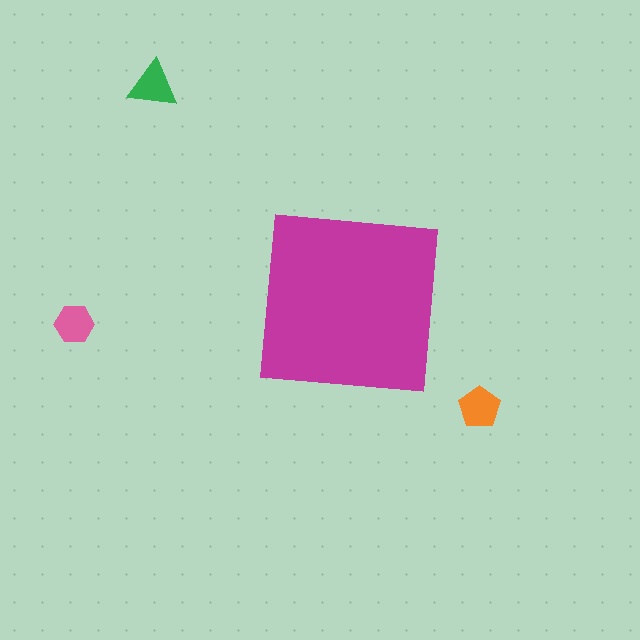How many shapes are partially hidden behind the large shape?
0 shapes are partially hidden.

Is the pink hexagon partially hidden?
No, the pink hexagon is fully visible.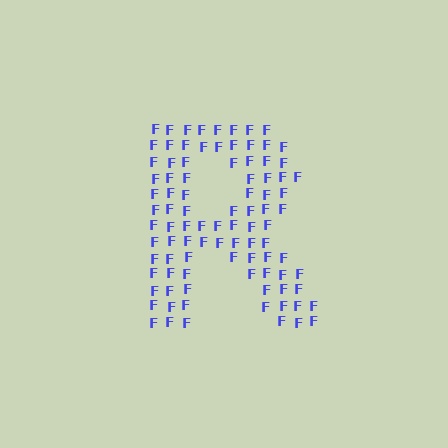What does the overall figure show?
The overall figure shows the letter R.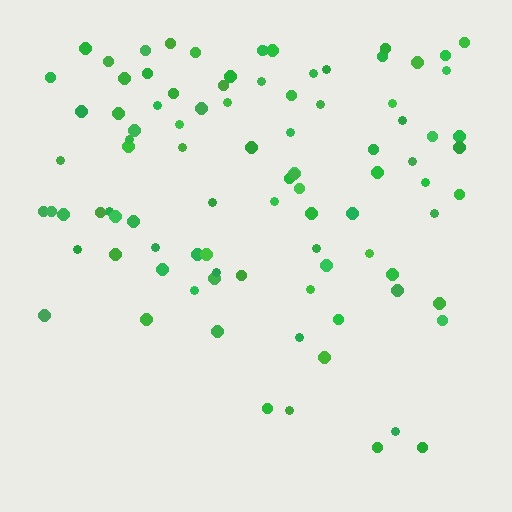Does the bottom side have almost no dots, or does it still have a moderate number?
Still a moderate number, just noticeably fewer than the top.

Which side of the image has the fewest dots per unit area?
The bottom.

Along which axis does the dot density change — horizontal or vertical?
Vertical.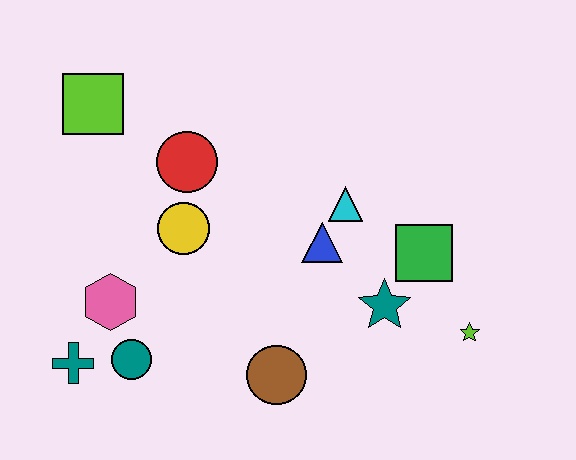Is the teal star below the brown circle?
No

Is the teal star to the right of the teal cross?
Yes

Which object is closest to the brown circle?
The teal star is closest to the brown circle.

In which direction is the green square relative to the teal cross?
The green square is to the right of the teal cross.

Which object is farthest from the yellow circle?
The lime star is farthest from the yellow circle.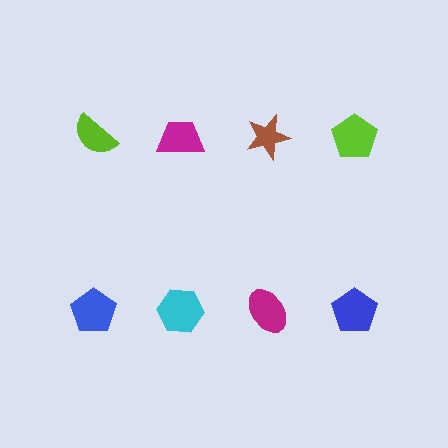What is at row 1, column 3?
A brown star.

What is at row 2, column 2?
A cyan hexagon.